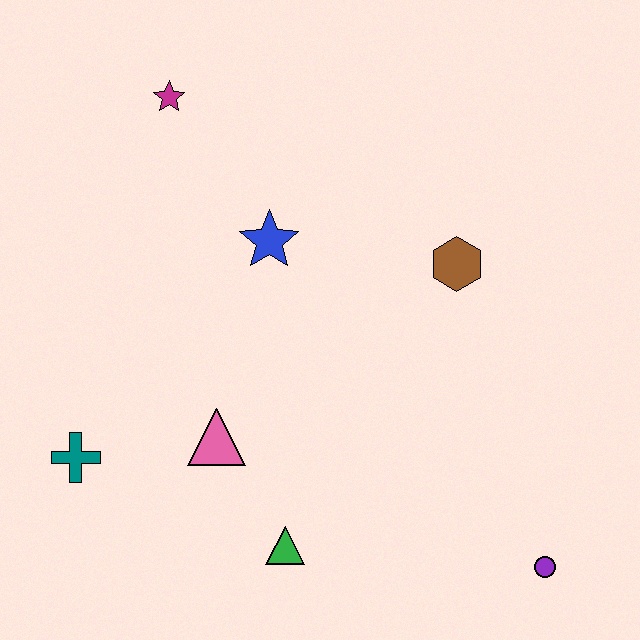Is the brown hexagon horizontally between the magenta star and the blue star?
No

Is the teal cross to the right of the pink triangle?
No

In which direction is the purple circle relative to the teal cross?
The purple circle is to the right of the teal cross.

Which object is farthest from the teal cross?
The purple circle is farthest from the teal cross.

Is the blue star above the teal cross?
Yes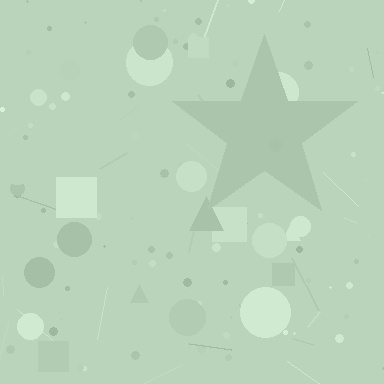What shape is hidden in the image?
A star is hidden in the image.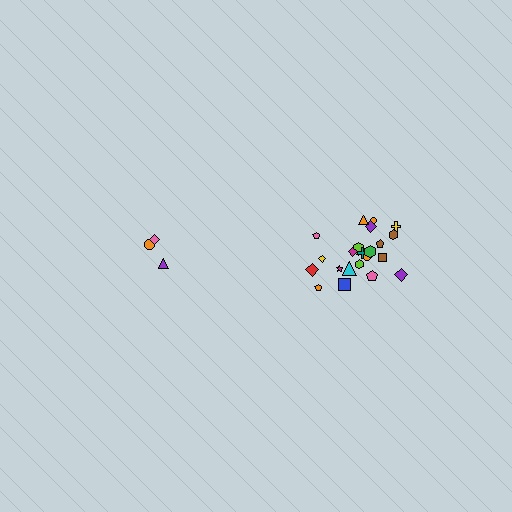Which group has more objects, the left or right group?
The right group.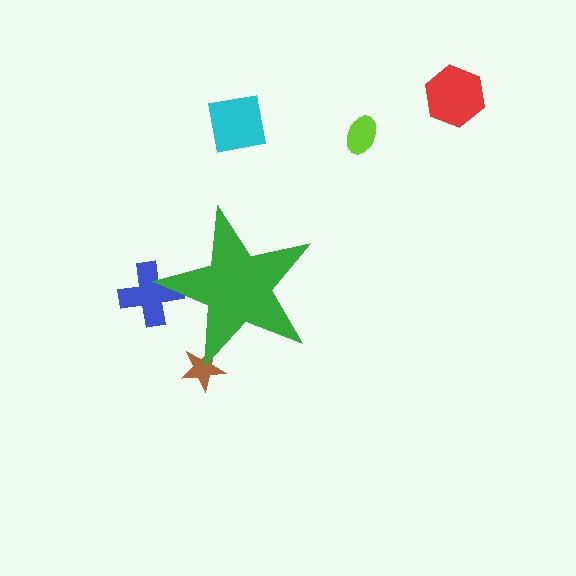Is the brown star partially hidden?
Yes, the brown star is partially hidden behind the green star.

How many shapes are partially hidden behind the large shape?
2 shapes are partially hidden.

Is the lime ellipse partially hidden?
No, the lime ellipse is fully visible.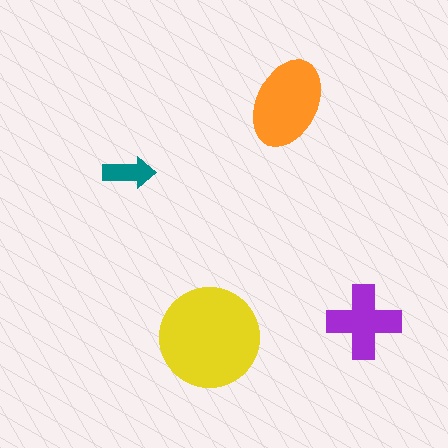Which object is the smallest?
The teal arrow.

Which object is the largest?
The yellow circle.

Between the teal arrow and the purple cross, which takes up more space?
The purple cross.